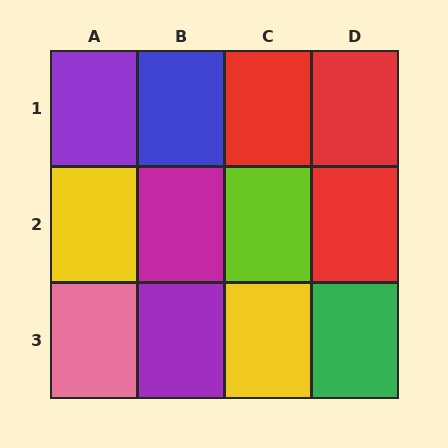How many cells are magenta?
1 cell is magenta.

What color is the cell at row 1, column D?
Red.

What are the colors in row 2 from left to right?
Yellow, magenta, lime, red.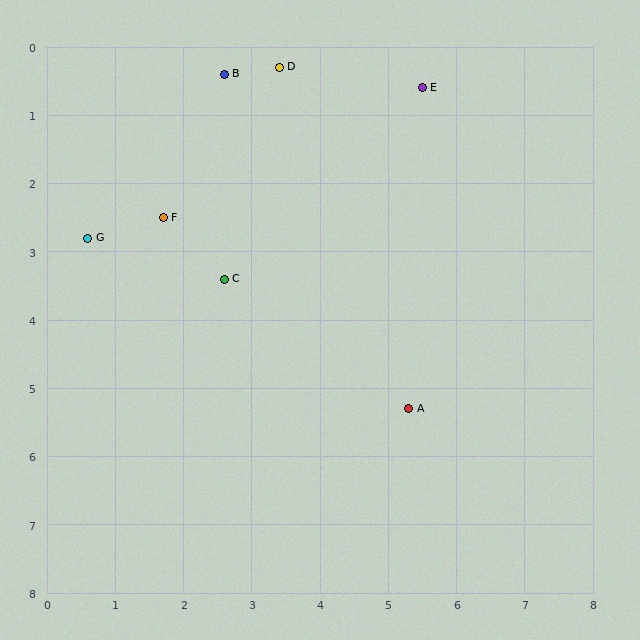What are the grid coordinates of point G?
Point G is at approximately (0.6, 2.8).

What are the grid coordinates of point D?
Point D is at approximately (3.4, 0.3).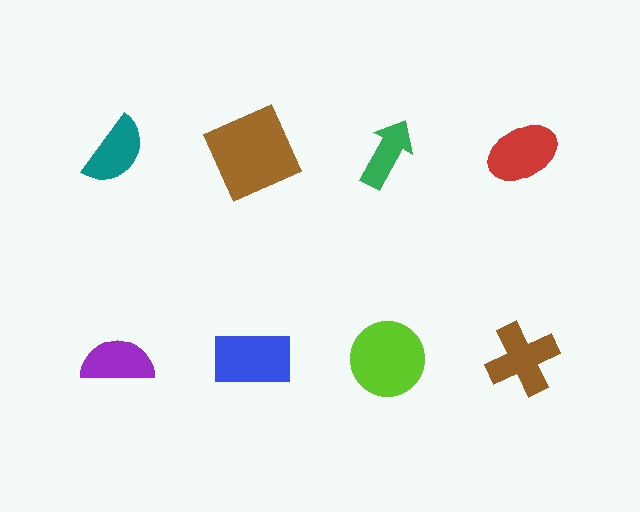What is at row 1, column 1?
A teal semicircle.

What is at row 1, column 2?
A brown square.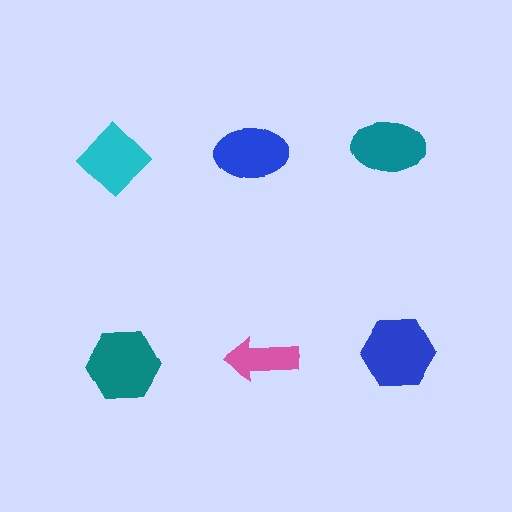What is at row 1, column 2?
A blue ellipse.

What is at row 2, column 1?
A teal hexagon.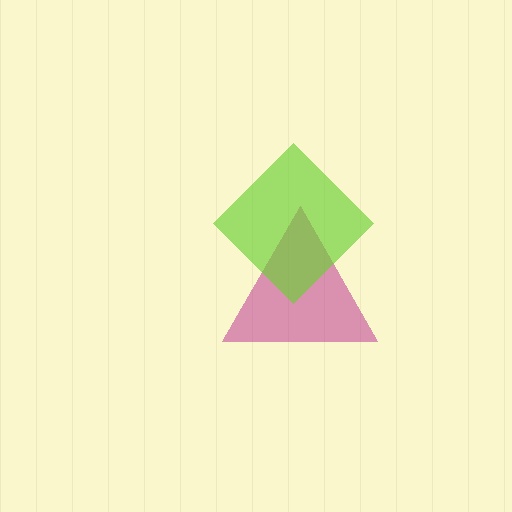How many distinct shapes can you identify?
There are 2 distinct shapes: a magenta triangle, a lime diamond.